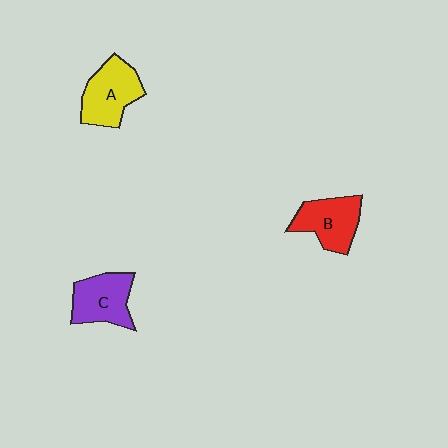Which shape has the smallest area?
Shape C (purple).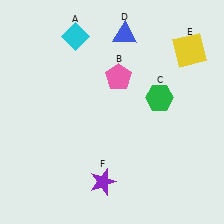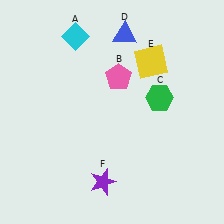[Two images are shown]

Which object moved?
The yellow square (E) moved left.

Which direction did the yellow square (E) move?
The yellow square (E) moved left.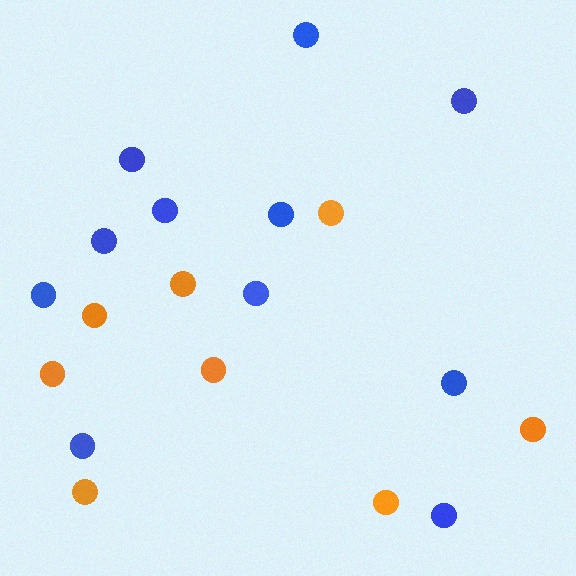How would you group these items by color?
There are 2 groups: one group of blue circles (11) and one group of orange circles (8).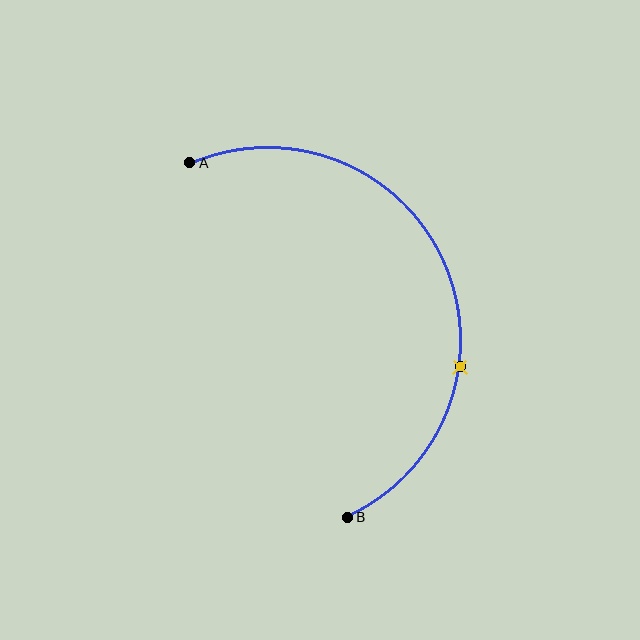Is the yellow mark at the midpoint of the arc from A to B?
No. The yellow mark lies on the arc but is closer to endpoint B. The arc midpoint would be at the point on the curve equidistant along the arc from both A and B.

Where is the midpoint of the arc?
The arc midpoint is the point on the curve farthest from the straight line joining A and B. It sits to the right of that line.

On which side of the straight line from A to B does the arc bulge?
The arc bulges to the right of the straight line connecting A and B.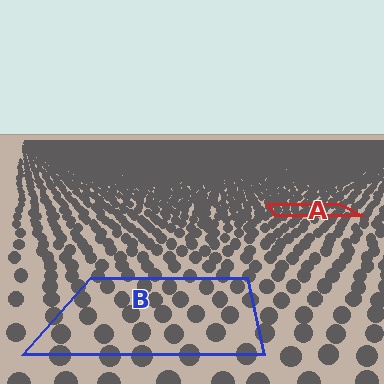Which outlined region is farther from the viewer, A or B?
Region A is farther from the viewer — the texture elements inside it appear smaller and more densely packed.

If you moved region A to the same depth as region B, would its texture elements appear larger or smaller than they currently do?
They would appear larger. At a closer depth, the same texture elements are projected at a bigger on-screen size.